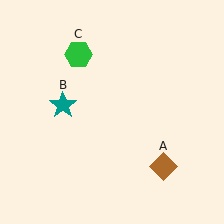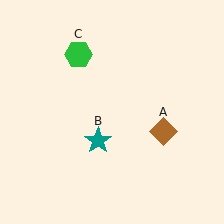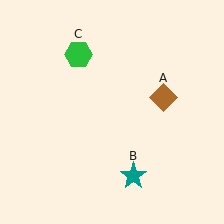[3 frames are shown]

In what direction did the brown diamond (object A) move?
The brown diamond (object A) moved up.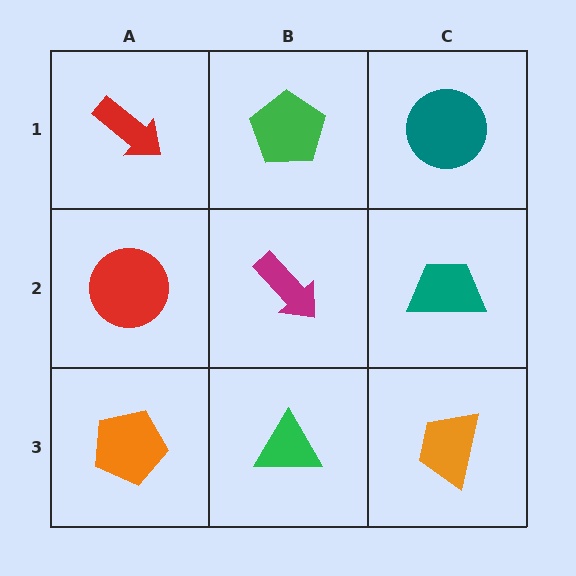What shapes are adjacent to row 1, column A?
A red circle (row 2, column A), a green pentagon (row 1, column B).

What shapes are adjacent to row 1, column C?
A teal trapezoid (row 2, column C), a green pentagon (row 1, column B).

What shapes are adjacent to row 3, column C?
A teal trapezoid (row 2, column C), a green triangle (row 3, column B).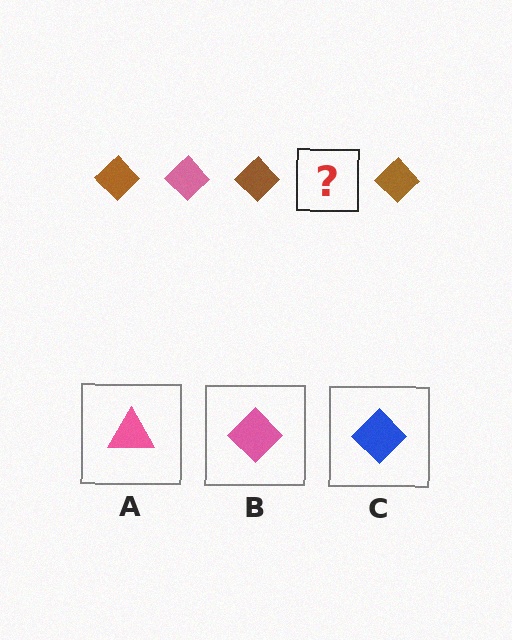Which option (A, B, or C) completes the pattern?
B.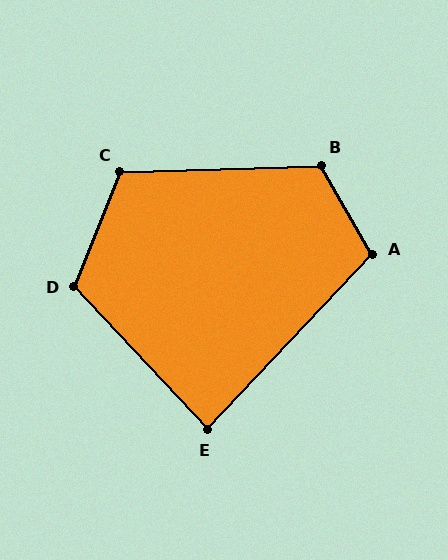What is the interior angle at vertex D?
Approximately 115 degrees (obtuse).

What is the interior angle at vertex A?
Approximately 107 degrees (obtuse).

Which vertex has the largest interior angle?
B, at approximately 118 degrees.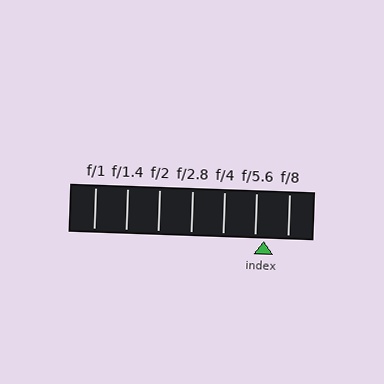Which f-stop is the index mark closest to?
The index mark is closest to f/5.6.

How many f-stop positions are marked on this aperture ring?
There are 7 f-stop positions marked.